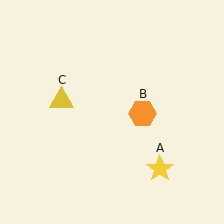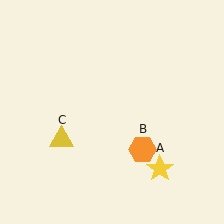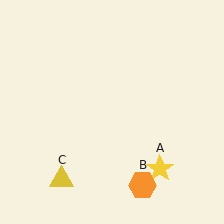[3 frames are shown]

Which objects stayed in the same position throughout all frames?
Yellow star (object A) remained stationary.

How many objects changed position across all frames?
2 objects changed position: orange hexagon (object B), yellow triangle (object C).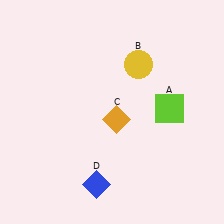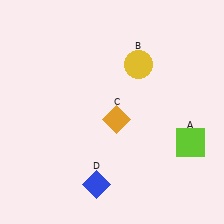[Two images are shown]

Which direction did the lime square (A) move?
The lime square (A) moved down.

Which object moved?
The lime square (A) moved down.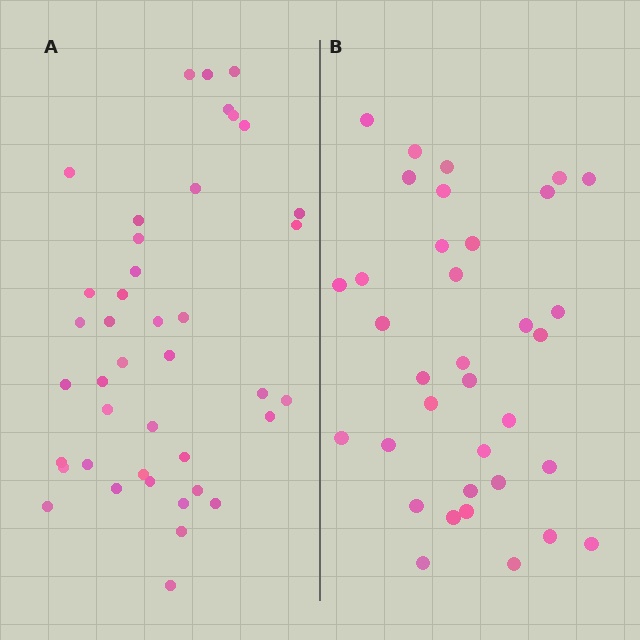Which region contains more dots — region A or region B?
Region A (the left region) has more dots.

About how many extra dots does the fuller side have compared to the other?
Region A has about 6 more dots than region B.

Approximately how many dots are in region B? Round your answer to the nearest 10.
About 40 dots. (The exact count is 35, which rounds to 40.)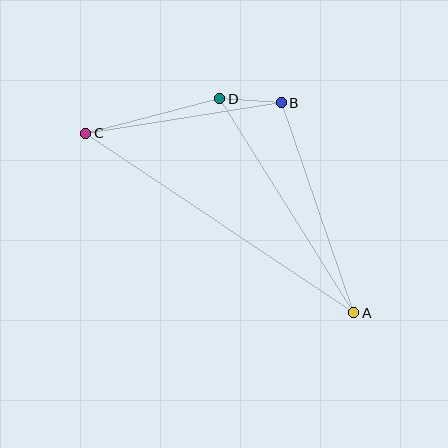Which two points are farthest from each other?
Points A and C are farthest from each other.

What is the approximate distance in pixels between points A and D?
The distance between A and D is approximately 253 pixels.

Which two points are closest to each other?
Points B and D are closest to each other.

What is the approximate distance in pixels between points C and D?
The distance between C and D is approximately 138 pixels.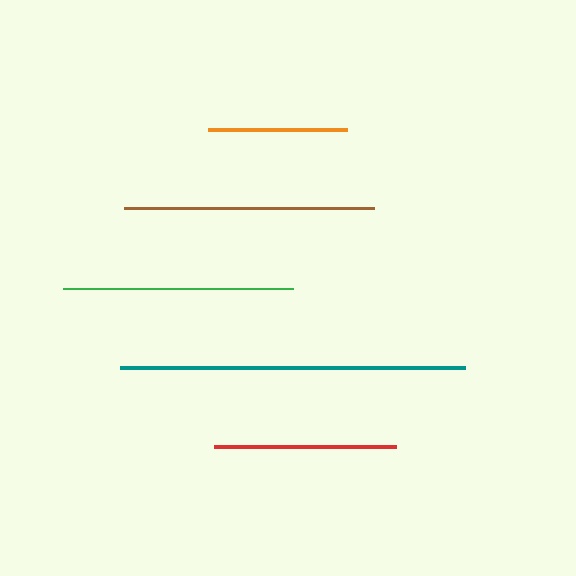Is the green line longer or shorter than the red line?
The green line is longer than the red line.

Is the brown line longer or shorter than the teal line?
The teal line is longer than the brown line.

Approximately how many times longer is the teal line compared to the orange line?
The teal line is approximately 2.5 times the length of the orange line.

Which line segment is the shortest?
The orange line is the shortest at approximately 139 pixels.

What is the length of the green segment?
The green segment is approximately 231 pixels long.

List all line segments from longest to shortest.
From longest to shortest: teal, brown, green, red, orange.